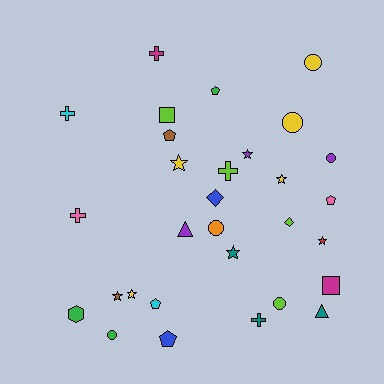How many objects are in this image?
There are 30 objects.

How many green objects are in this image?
There are 3 green objects.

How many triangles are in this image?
There are 2 triangles.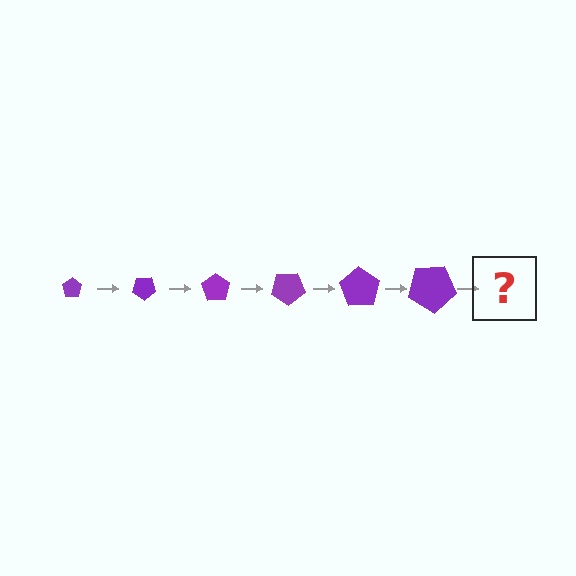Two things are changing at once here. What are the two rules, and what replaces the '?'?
The two rules are that the pentagon grows larger each step and it rotates 35 degrees each step. The '?' should be a pentagon, larger than the previous one and rotated 210 degrees from the start.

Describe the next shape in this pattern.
It should be a pentagon, larger than the previous one and rotated 210 degrees from the start.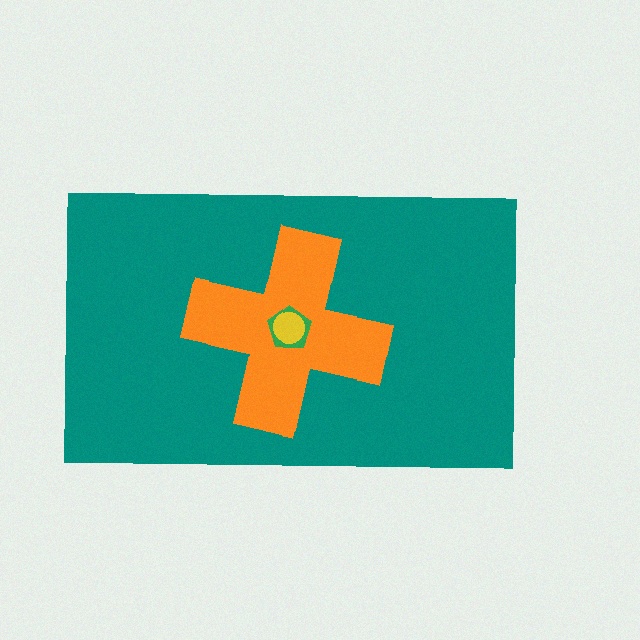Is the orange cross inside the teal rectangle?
Yes.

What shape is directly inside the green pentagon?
The yellow circle.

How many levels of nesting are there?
4.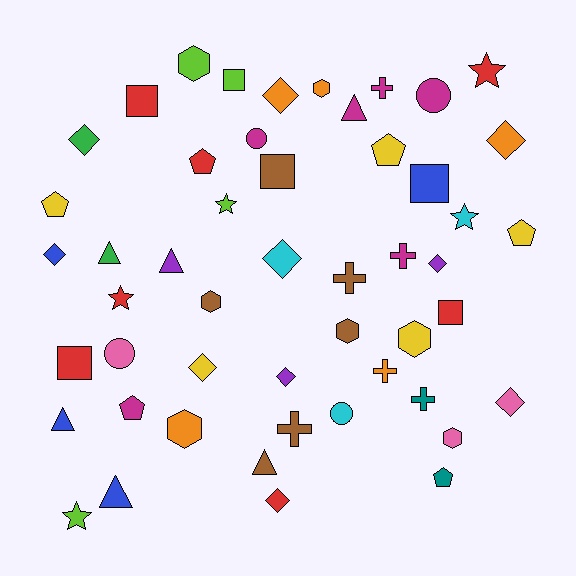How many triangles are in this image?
There are 6 triangles.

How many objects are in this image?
There are 50 objects.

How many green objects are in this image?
There are 2 green objects.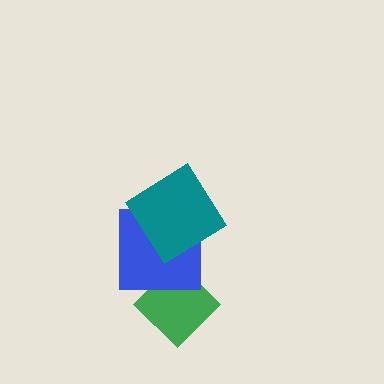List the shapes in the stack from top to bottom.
From top to bottom: the teal diamond, the blue square, the green diamond.